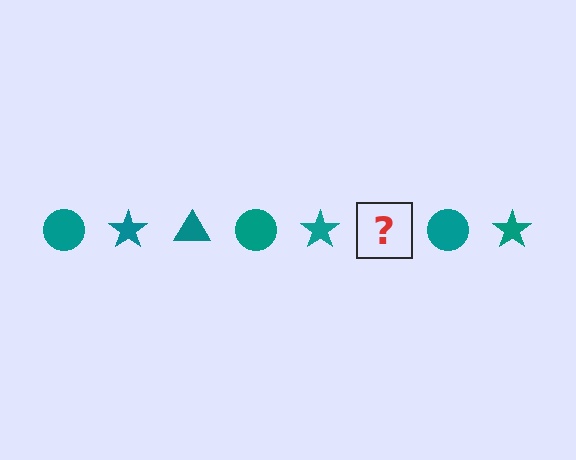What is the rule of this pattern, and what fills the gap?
The rule is that the pattern cycles through circle, star, triangle shapes in teal. The gap should be filled with a teal triangle.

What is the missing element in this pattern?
The missing element is a teal triangle.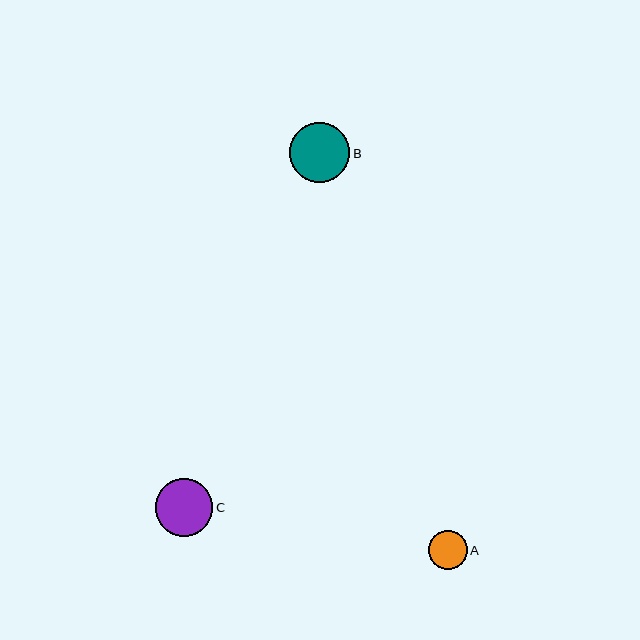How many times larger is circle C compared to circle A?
Circle C is approximately 1.5 times the size of circle A.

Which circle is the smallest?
Circle A is the smallest with a size of approximately 38 pixels.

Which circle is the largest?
Circle B is the largest with a size of approximately 60 pixels.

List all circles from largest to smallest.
From largest to smallest: B, C, A.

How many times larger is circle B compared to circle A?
Circle B is approximately 1.6 times the size of circle A.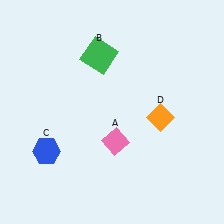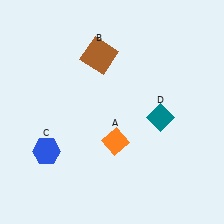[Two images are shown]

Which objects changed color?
A changed from pink to orange. B changed from green to brown. D changed from orange to teal.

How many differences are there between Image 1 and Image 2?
There are 3 differences between the two images.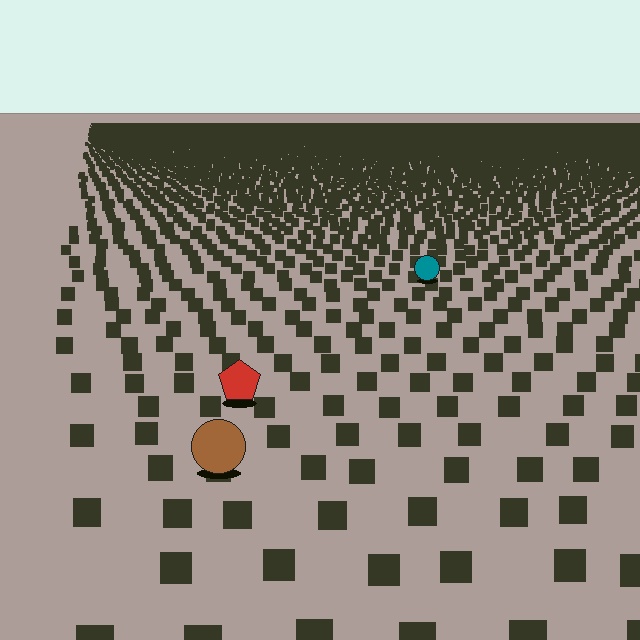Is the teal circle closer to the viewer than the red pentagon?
No. The red pentagon is closer — you can tell from the texture gradient: the ground texture is coarser near it.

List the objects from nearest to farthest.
From nearest to farthest: the brown circle, the red pentagon, the teal circle.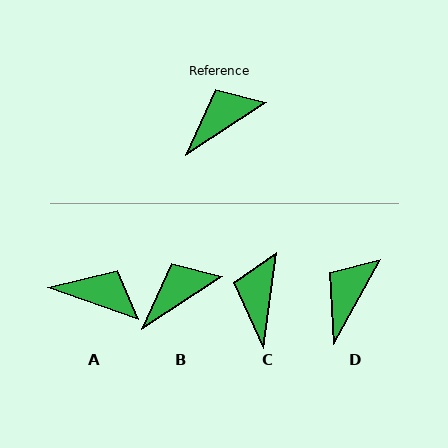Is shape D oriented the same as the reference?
No, it is off by about 28 degrees.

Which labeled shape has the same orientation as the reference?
B.